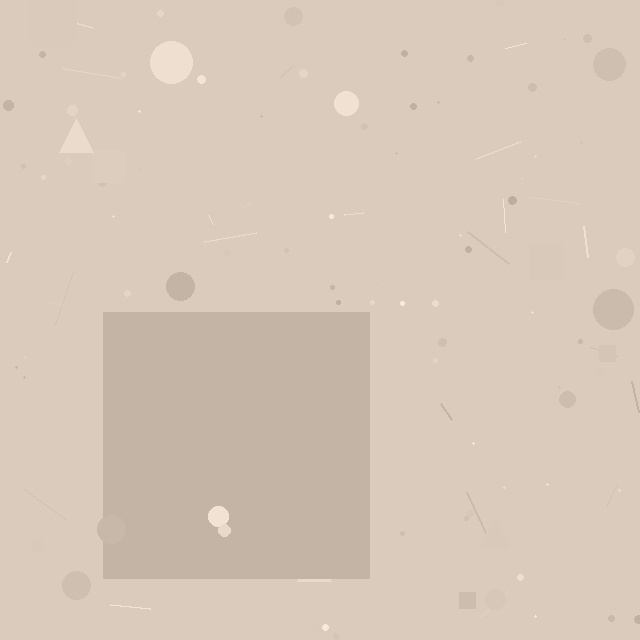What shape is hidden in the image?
A square is hidden in the image.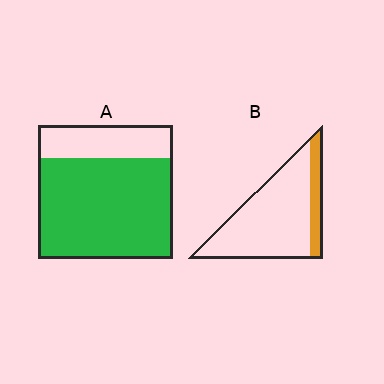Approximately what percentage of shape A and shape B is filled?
A is approximately 75% and B is approximately 20%.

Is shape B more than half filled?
No.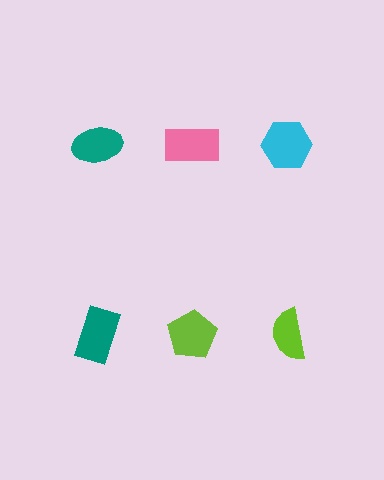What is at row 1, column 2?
A pink rectangle.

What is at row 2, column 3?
A lime semicircle.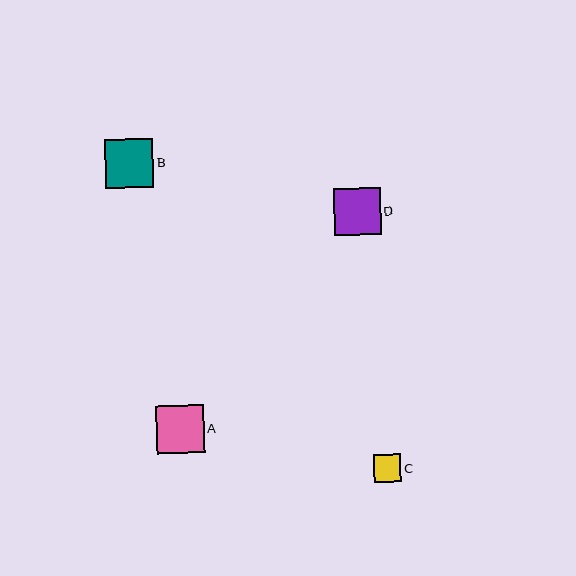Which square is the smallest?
Square C is the smallest with a size of approximately 27 pixels.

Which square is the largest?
Square B is the largest with a size of approximately 48 pixels.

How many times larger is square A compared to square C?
Square A is approximately 1.8 times the size of square C.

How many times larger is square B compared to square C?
Square B is approximately 1.8 times the size of square C.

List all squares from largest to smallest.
From largest to smallest: B, A, D, C.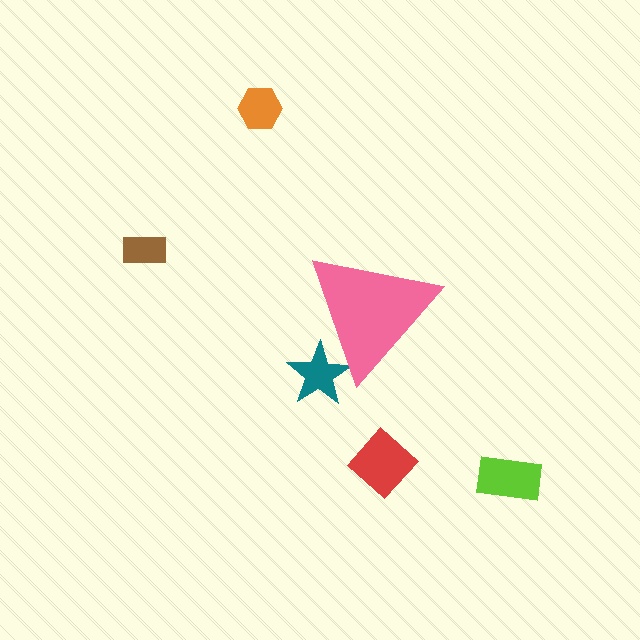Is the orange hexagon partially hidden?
No, the orange hexagon is fully visible.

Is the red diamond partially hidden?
No, the red diamond is fully visible.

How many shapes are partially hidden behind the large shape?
1 shape is partially hidden.